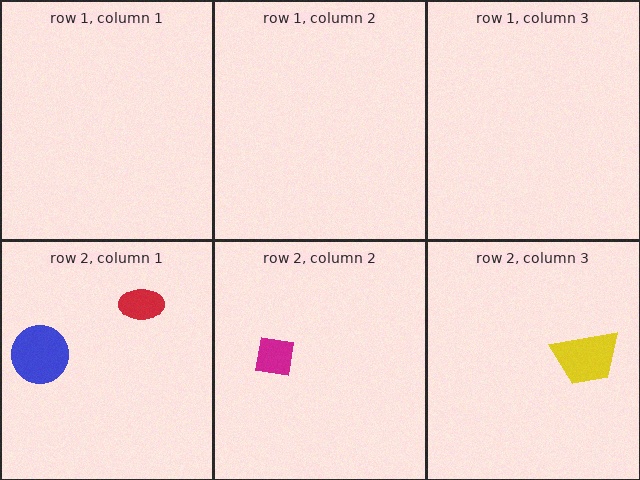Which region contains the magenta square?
The row 2, column 2 region.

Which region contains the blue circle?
The row 2, column 1 region.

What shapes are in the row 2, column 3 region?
The yellow trapezoid.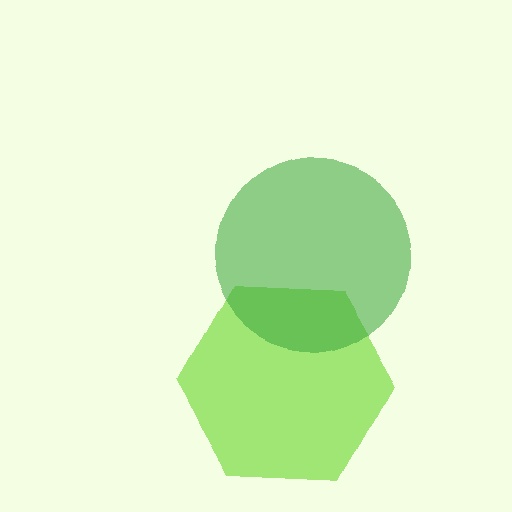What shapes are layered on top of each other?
The layered shapes are: a lime hexagon, a green circle.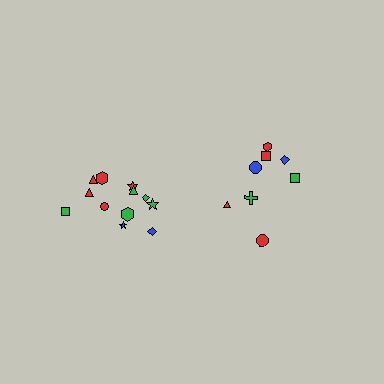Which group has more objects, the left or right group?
The left group.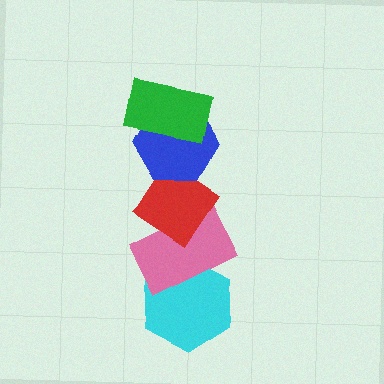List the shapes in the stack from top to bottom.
From top to bottom: the green rectangle, the blue hexagon, the red diamond, the pink rectangle, the cyan hexagon.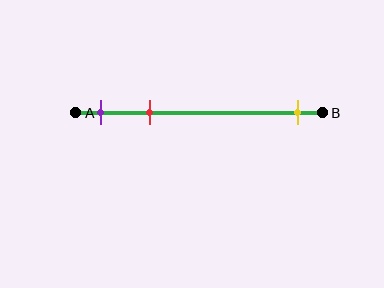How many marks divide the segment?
There are 3 marks dividing the segment.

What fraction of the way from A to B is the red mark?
The red mark is approximately 30% (0.3) of the way from A to B.